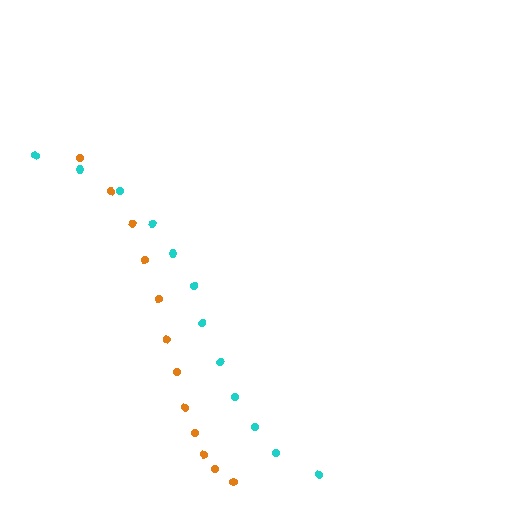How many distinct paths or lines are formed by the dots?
There are 2 distinct paths.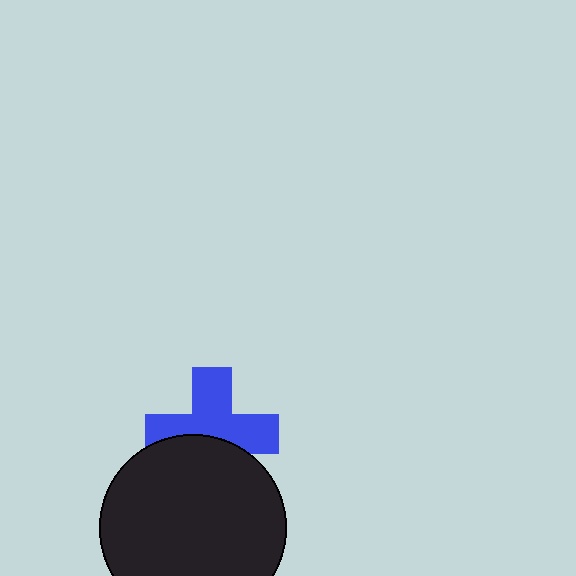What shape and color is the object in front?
The object in front is a black circle.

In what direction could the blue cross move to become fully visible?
The blue cross could move up. That would shift it out from behind the black circle entirely.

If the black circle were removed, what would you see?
You would see the complete blue cross.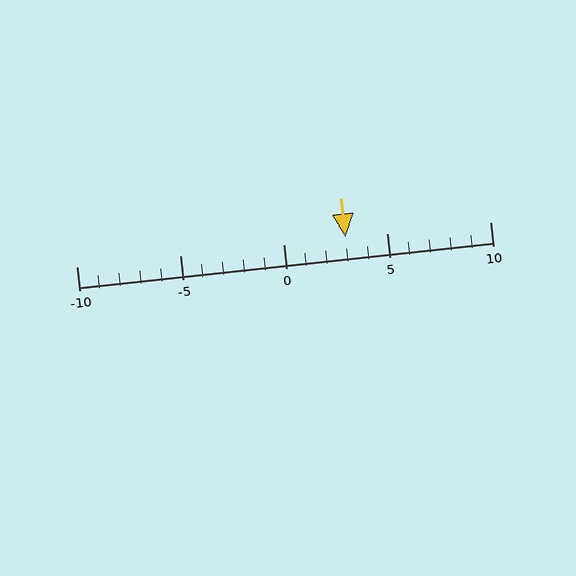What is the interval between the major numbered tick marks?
The major tick marks are spaced 5 units apart.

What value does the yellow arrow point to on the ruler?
The yellow arrow points to approximately 3.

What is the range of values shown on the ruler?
The ruler shows values from -10 to 10.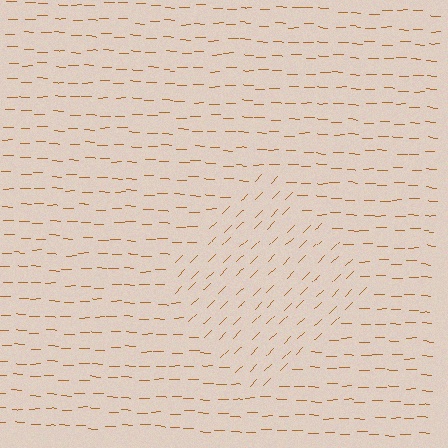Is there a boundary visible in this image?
Yes, there is a texture boundary formed by a change in line orientation.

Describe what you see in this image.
The image is filled with small brown line segments. A diamond region in the image has lines oriented differently from the surrounding lines, creating a visible texture boundary.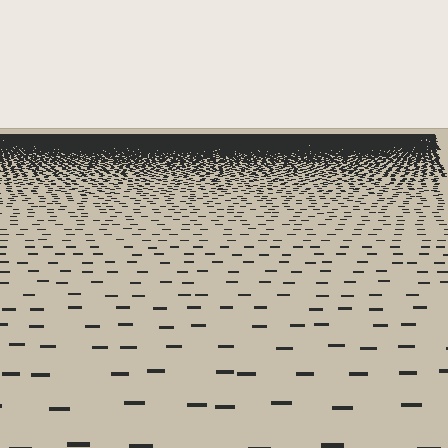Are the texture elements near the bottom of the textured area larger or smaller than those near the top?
Larger. Near the bottom, elements are closer to the viewer and appear at a bigger on-screen size.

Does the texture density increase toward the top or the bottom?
Density increases toward the top.